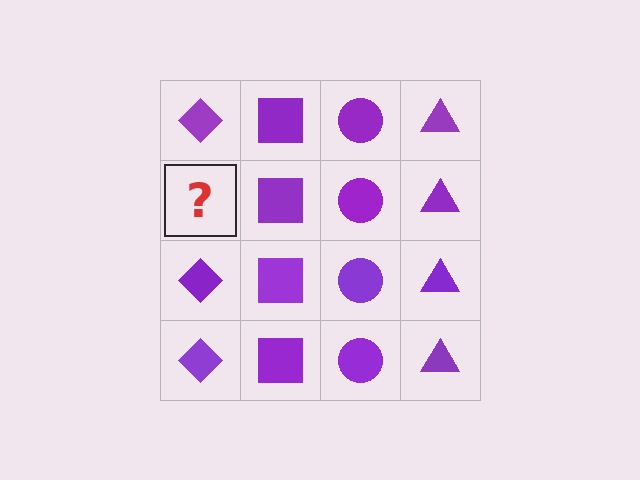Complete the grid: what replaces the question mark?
The question mark should be replaced with a purple diamond.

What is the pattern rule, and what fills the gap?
The rule is that each column has a consistent shape. The gap should be filled with a purple diamond.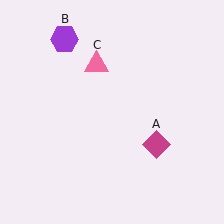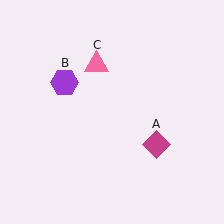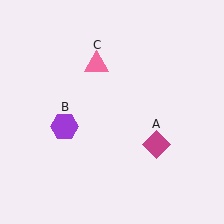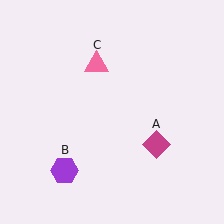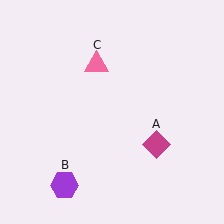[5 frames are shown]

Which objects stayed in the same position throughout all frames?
Magenta diamond (object A) and pink triangle (object C) remained stationary.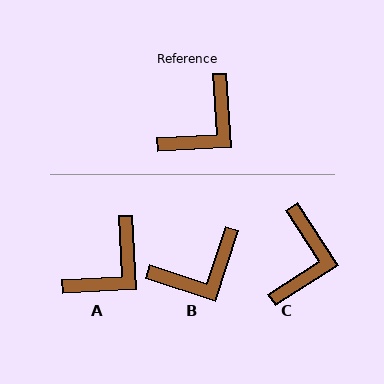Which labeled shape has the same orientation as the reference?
A.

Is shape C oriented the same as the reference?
No, it is off by about 30 degrees.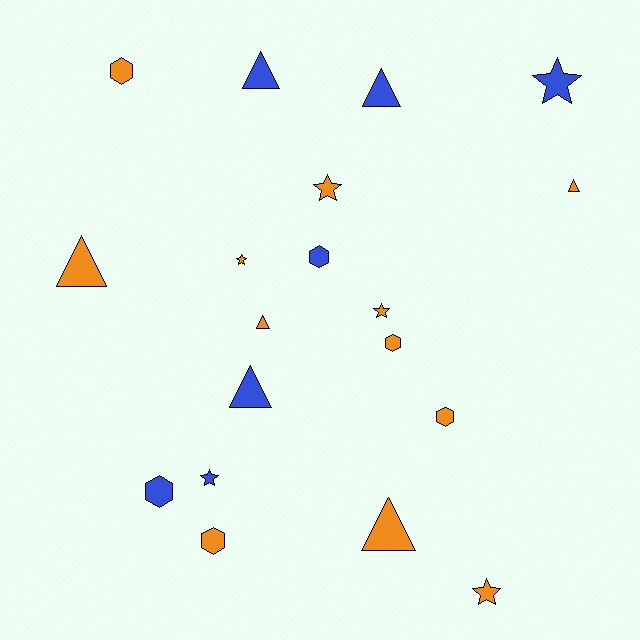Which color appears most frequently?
Orange, with 12 objects.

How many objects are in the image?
There are 19 objects.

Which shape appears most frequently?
Triangle, with 7 objects.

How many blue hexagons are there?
There are 2 blue hexagons.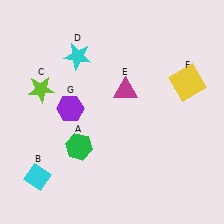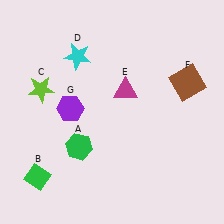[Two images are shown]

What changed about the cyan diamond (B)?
In Image 1, B is cyan. In Image 2, it changed to green.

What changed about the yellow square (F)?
In Image 1, F is yellow. In Image 2, it changed to brown.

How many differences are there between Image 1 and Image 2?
There are 2 differences between the two images.